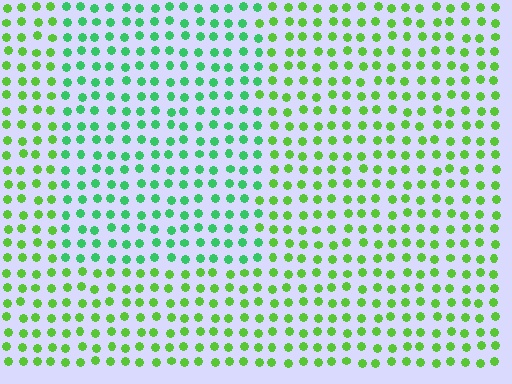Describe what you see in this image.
The image is filled with small lime elements in a uniform arrangement. A rectangle-shaped region is visible where the elements are tinted to a slightly different hue, forming a subtle color boundary.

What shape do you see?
I see a rectangle.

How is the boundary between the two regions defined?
The boundary is defined purely by a slight shift in hue (about 35 degrees). Spacing, size, and orientation are identical on both sides.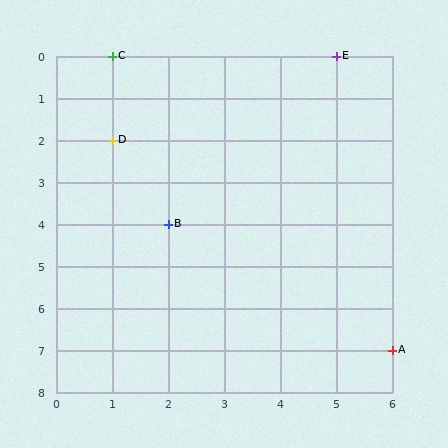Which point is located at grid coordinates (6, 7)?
Point A is at (6, 7).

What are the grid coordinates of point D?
Point D is at grid coordinates (1, 2).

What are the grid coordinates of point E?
Point E is at grid coordinates (5, 0).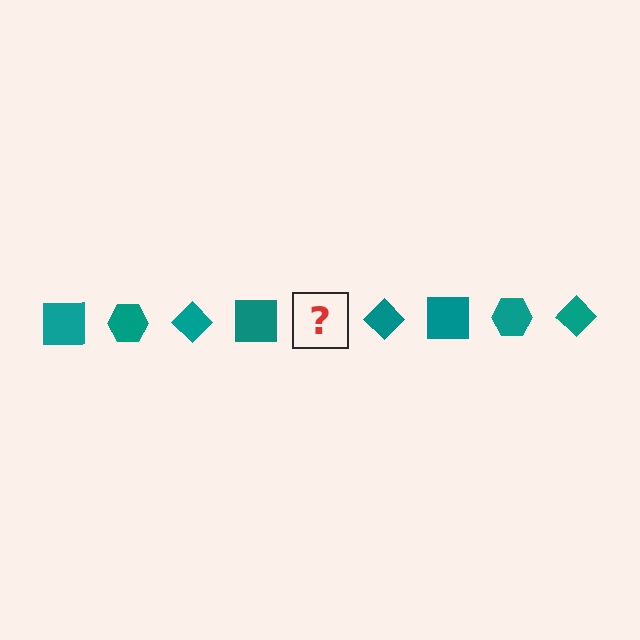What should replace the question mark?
The question mark should be replaced with a teal hexagon.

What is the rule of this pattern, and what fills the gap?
The rule is that the pattern cycles through square, hexagon, diamond shapes in teal. The gap should be filled with a teal hexagon.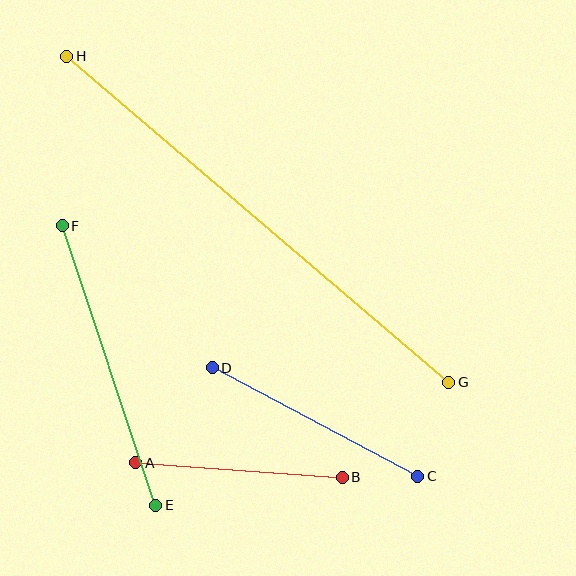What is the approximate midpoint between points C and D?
The midpoint is at approximately (315, 422) pixels.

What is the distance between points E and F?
The distance is approximately 295 pixels.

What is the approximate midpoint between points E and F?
The midpoint is at approximately (109, 366) pixels.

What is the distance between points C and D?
The distance is approximately 232 pixels.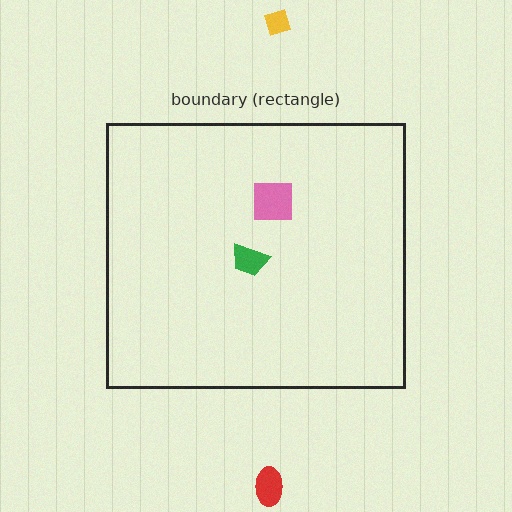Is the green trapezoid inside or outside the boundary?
Inside.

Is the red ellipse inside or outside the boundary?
Outside.